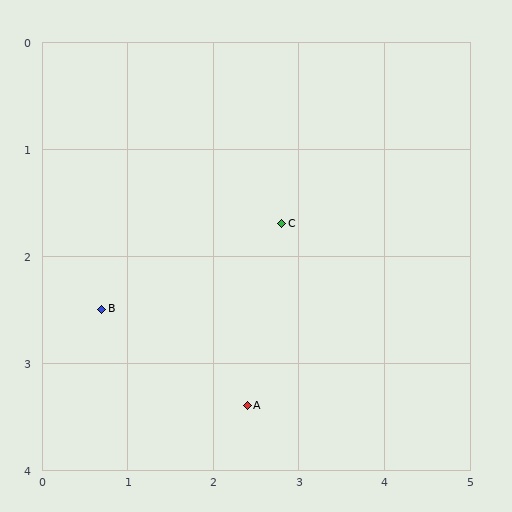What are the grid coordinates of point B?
Point B is at approximately (0.7, 2.5).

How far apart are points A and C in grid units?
Points A and C are about 1.7 grid units apart.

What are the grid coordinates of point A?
Point A is at approximately (2.4, 3.4).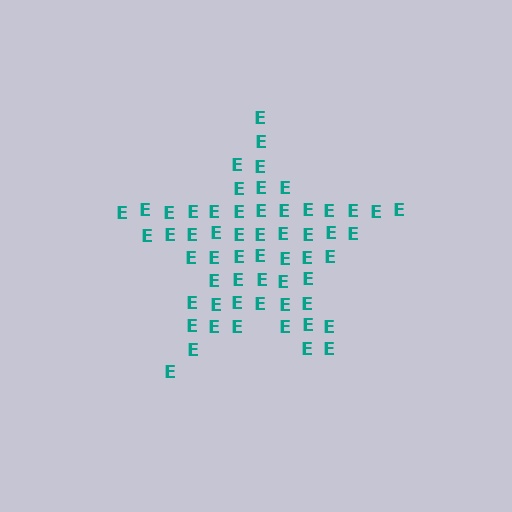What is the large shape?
The large shape is a star.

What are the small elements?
The small elements are letter E's.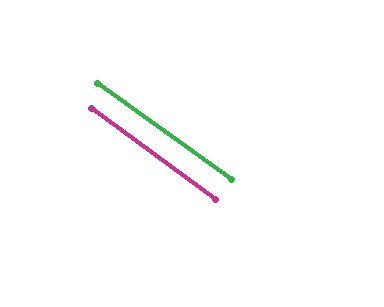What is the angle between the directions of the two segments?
Approximately 1 degree.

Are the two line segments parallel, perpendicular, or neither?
Parallel — their directions differ by only 0.5°.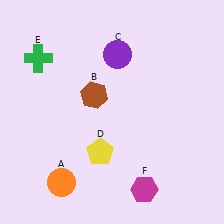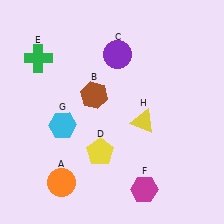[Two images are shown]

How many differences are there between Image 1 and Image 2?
There are 2 differences between the two images.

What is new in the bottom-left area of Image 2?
A cyan hexagon (G) was added in the bottom-left area of Image 2.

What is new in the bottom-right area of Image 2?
A yellow triangle (H) was added in the bottom-right area of Image 2.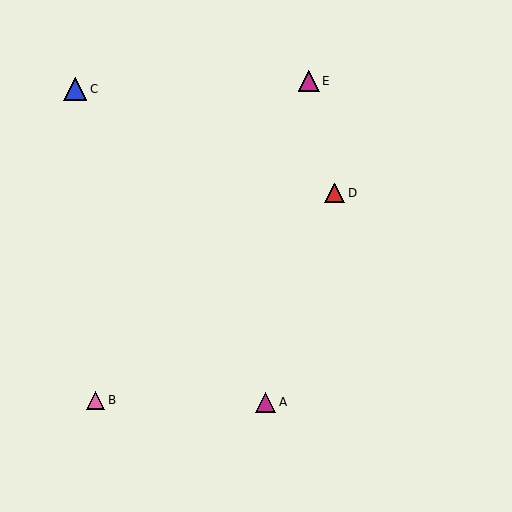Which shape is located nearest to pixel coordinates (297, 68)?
The magenta triangle (labeled E) at (309, 81) is nearest to that location.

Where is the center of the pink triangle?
The center of the pink triangle is at (96, 400).